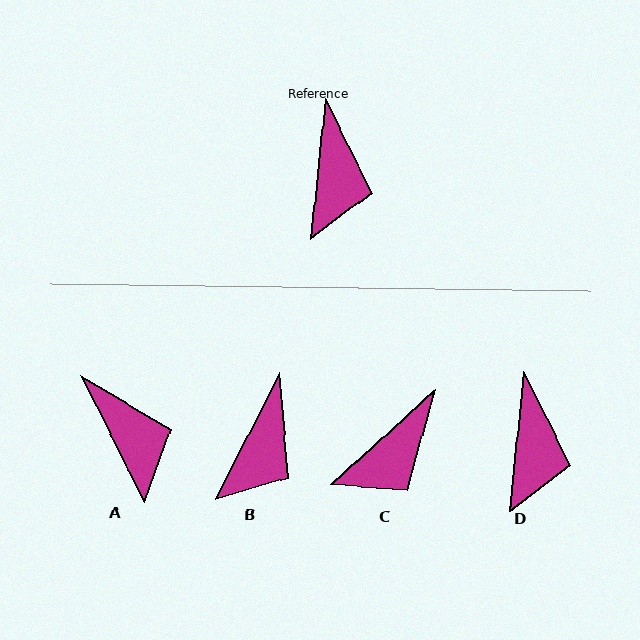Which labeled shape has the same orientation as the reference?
D.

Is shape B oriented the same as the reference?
No, it is off by about 21 degrees.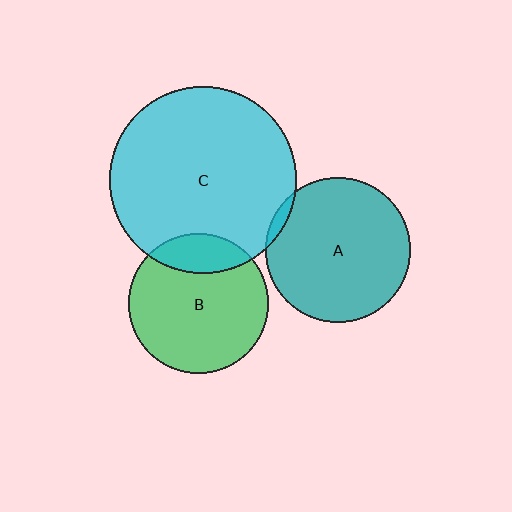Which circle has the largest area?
Circle C (cyan).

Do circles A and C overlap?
Yes.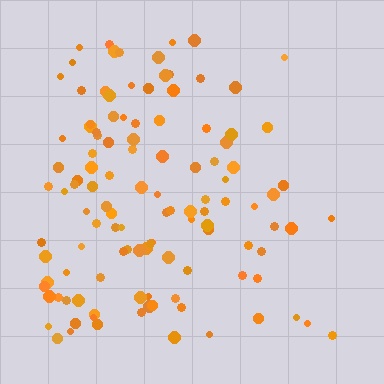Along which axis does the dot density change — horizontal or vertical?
Horizontal.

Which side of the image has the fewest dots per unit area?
The right.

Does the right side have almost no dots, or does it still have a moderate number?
Still a moderate number, just noticeably fewer than the left.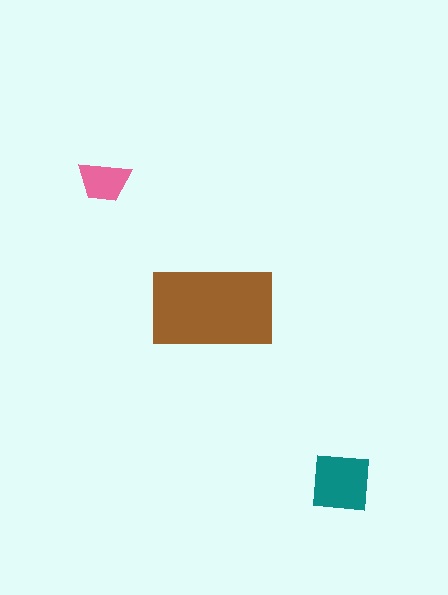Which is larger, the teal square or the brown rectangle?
The brown rectangle.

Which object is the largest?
The brown rectangle.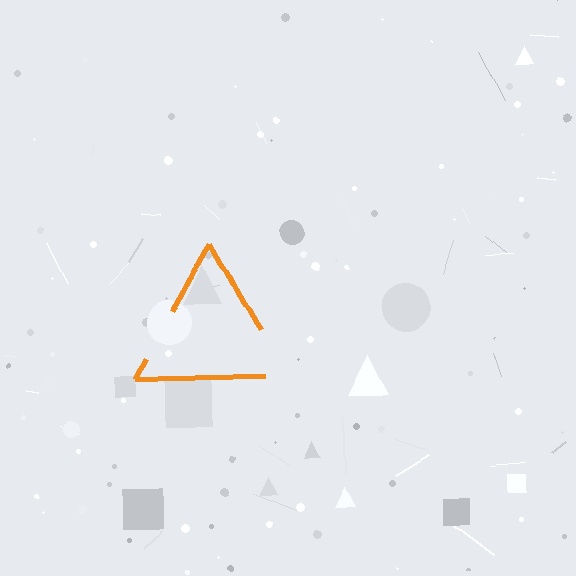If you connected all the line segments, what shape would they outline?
They would outline a triangle.